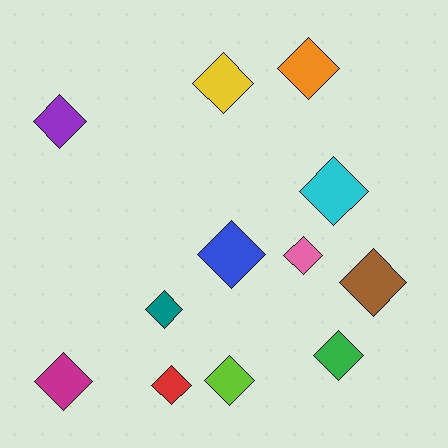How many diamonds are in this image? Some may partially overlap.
There are 12 diamonds.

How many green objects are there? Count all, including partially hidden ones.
There is 1 green object.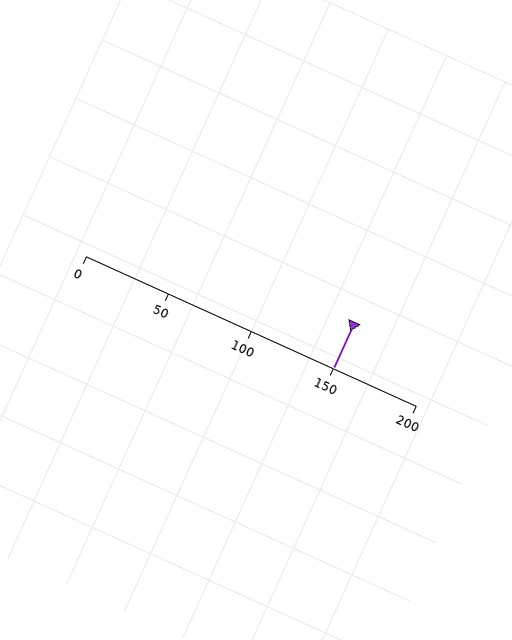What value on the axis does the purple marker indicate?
The marker indicates approximately 150.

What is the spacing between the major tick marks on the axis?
The major ticks are spaced 50 apart.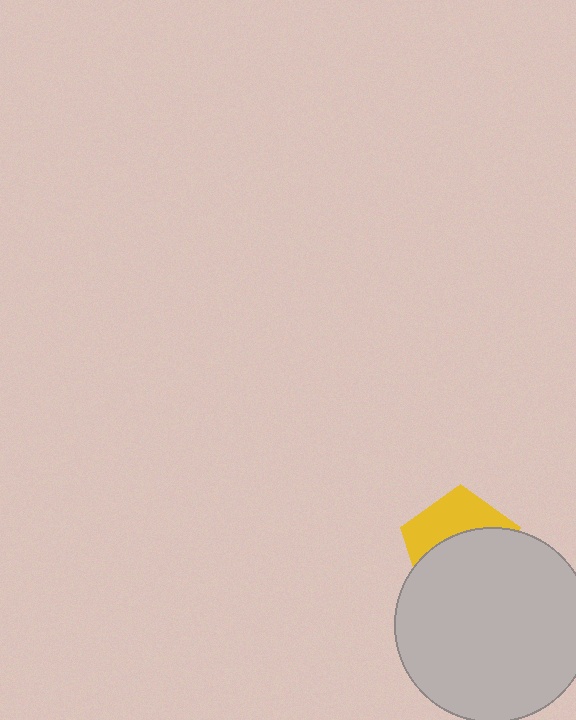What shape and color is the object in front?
The object in front is a light gray circle.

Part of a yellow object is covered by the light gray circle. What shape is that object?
It is a pentagon.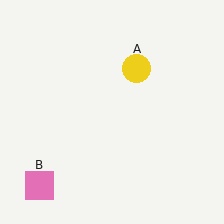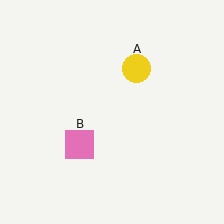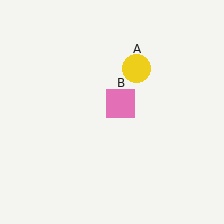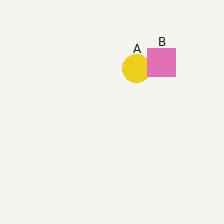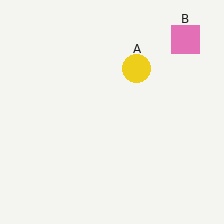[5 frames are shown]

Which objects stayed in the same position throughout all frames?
Yellow circle (object A) remained stationary.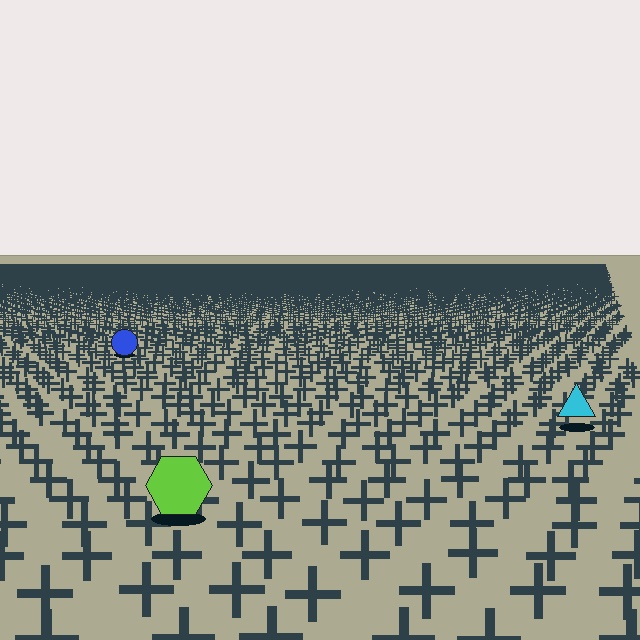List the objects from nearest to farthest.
From nearest to farthest: the lime hexagon, the cyan triangle, the blue circle.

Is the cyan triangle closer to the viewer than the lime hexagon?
No. The lime hexagon is closer — you can tell from the texture gradient: the ground texture is coarser near it.